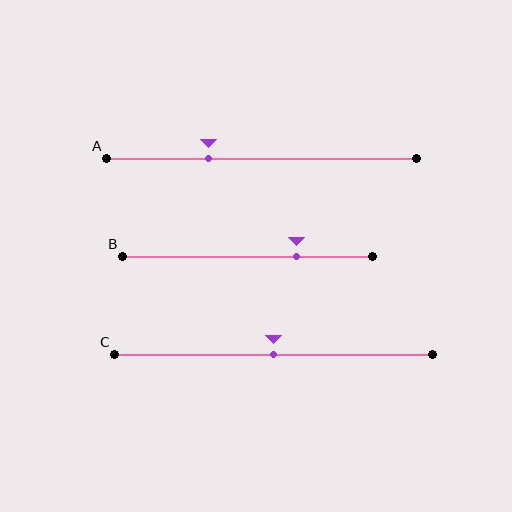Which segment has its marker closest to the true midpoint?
Segment C has its marker closest to the true midpoint.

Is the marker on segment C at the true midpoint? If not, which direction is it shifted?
Yes, the marker on segment C is at the true midpoint.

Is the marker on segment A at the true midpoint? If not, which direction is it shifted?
No, the marker on segment A is shifted to the left by about 17% of the segment length.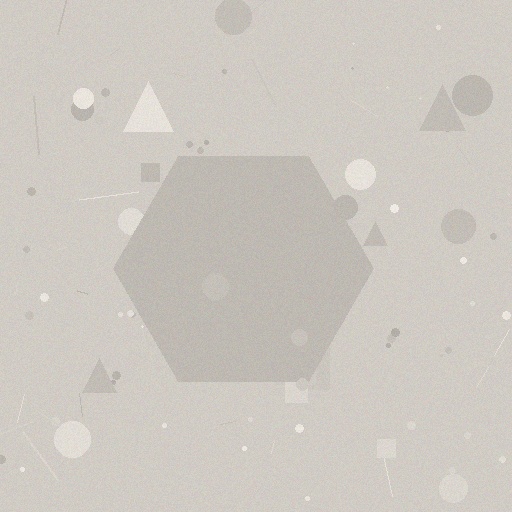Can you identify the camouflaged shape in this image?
The camouflaged shape is a hexagon.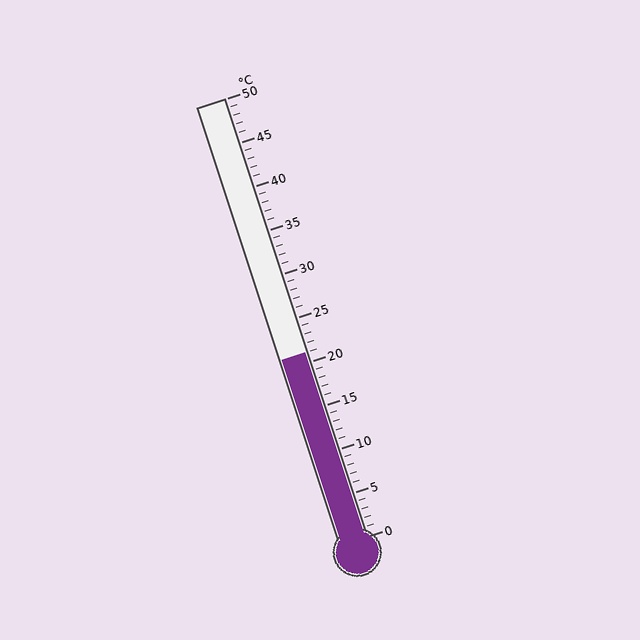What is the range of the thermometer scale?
The thermometer scale ranges from 0°C to 50°C.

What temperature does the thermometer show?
The thermometer shows approximately 21°C.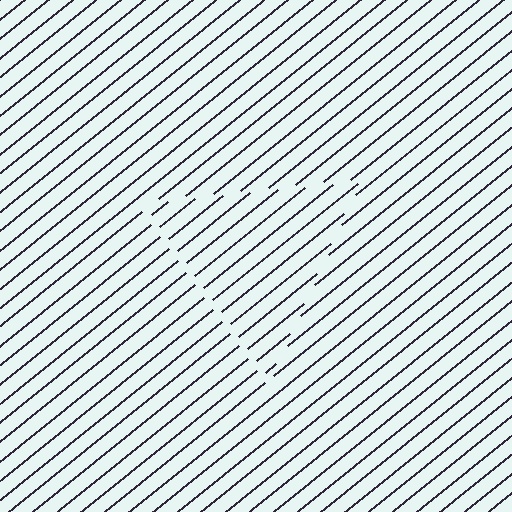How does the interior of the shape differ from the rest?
The interior of the shape contains the same grating, shifted by half a period — the contour is defined by the phase discontinuity where line-ends from the inner and outer gratings abut.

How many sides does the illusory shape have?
3 sides — the line-ends trace a triangle.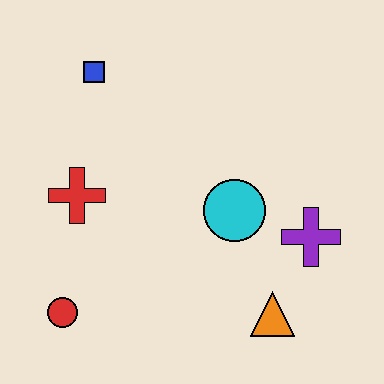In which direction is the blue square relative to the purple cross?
The blue square is to the left of the purple cross.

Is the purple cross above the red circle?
Yes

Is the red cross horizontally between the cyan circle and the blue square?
No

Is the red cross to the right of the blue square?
No